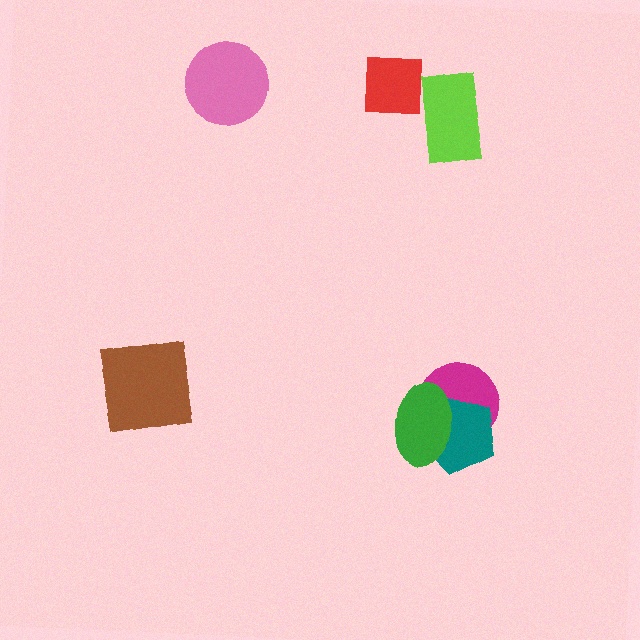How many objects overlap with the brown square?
0 objects overlap with the brown square.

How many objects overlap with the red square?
0 objects overlap with the red square.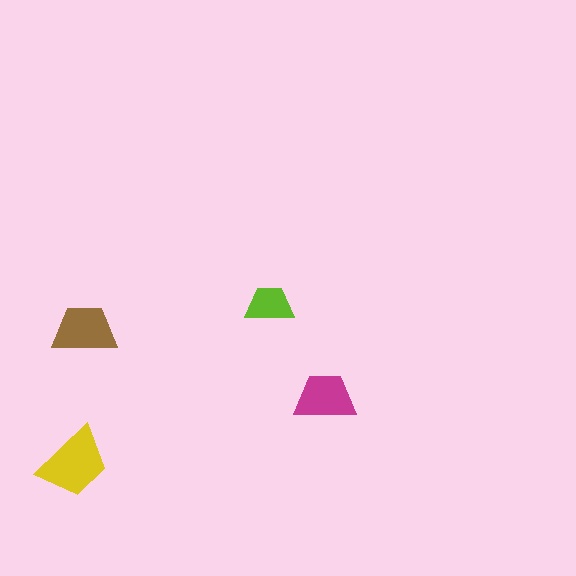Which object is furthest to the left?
The yellow trapezoid is leftmost.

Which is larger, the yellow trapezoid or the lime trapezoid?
The yellow one.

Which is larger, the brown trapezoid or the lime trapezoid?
The brown one.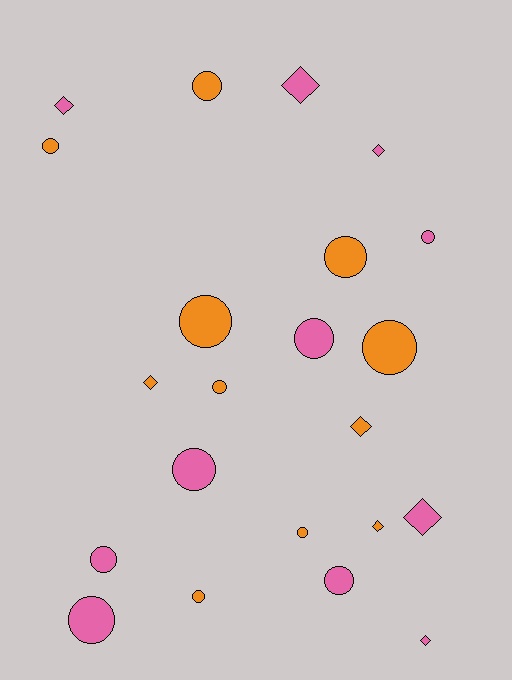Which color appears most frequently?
Orange, with 11 objects.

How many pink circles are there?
There are 6 pink circles.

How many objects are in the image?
There are 22 objects.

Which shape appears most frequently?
Circle, with 14 objects.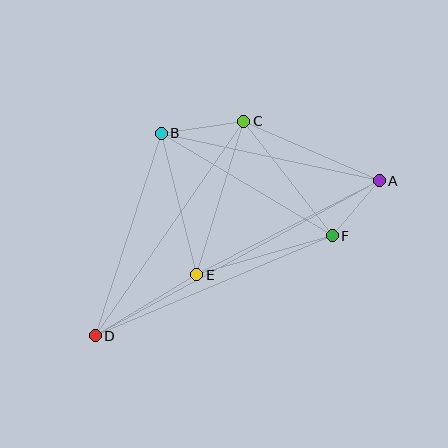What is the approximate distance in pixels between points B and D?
The distance between B and D is approximately 213 pixels.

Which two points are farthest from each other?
Points A and D are farthest from each other.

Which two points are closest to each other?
Points A and F are closest to each other.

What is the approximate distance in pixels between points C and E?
The distance between C and E is approximately 161 pixels.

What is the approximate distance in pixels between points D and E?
The distance between D and E is approximately 119 pixels.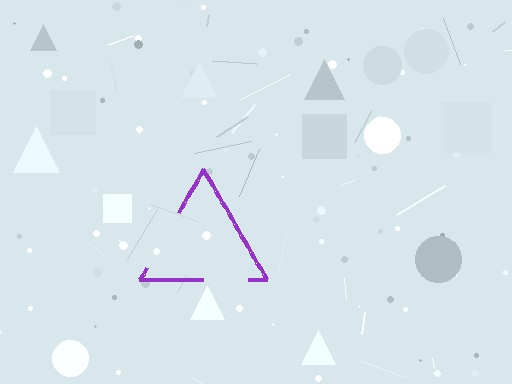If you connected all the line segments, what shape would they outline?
They would outline a triangle.